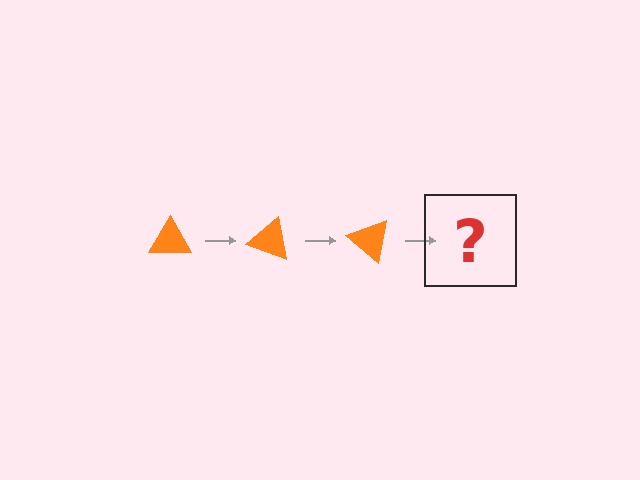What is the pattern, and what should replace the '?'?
The pattern is that the triangle rotates 20 degrees each step. The '?' should be an orange triangle rotated 60 degrees.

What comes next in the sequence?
The next element should be an orange triangle rotated 60 degrees.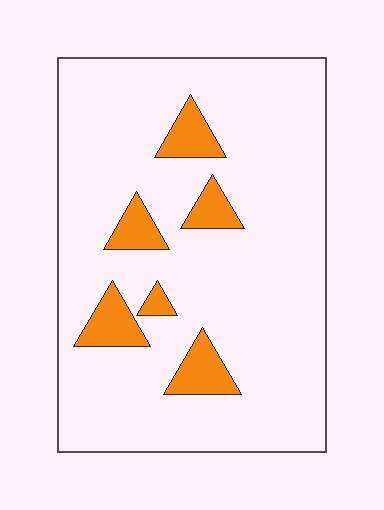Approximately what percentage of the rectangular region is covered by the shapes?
Approximately 10%.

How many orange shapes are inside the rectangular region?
6.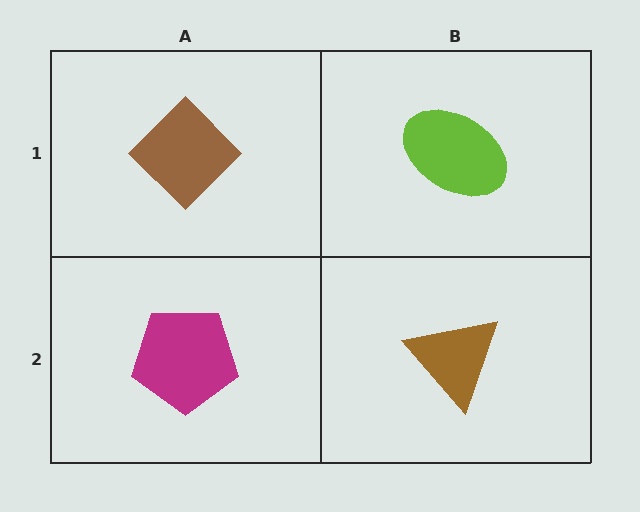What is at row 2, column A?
A magenta pentagon.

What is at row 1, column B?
A lime ellipse.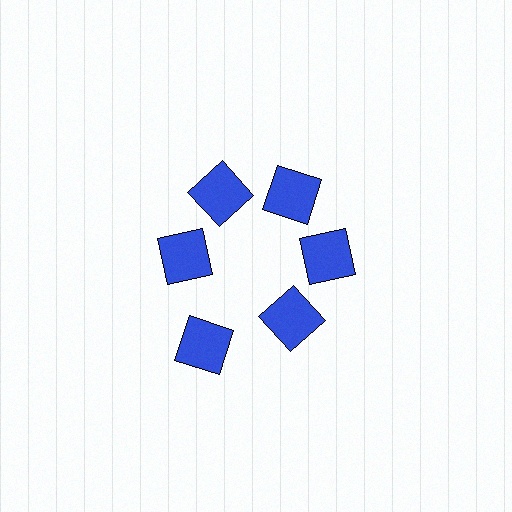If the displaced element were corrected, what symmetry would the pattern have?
It would have 6-fold rotational symmetry — the pattern would map onto itself every 60 degrees.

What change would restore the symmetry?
The symmetry would be restored by moving it inward, back onto the ring so that all 6 squares sit at equal angles and equal distance from the center.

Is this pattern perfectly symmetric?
No. The 6 blue squares are arranged in a ring, but one element near the 7 o'clock position is pushed outward from the center, breaking the 6-fold rotational symmetry.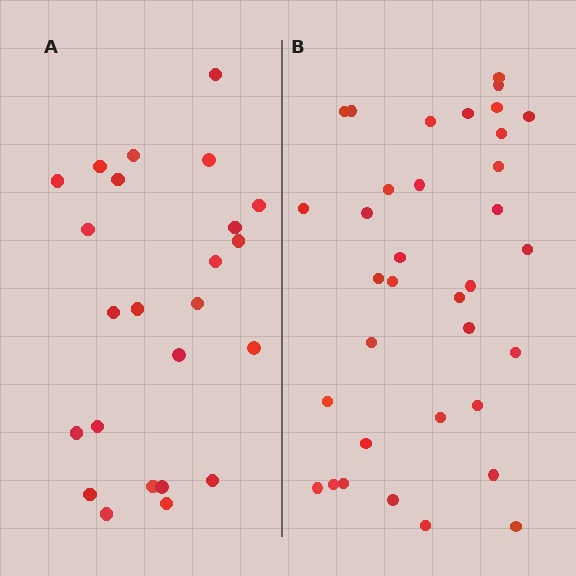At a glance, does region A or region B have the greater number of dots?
Region B (the right region) has more dots.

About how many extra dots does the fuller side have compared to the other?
Region B has roughly 12 or so more dots than region A.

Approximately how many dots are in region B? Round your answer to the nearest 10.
About 40 dots. (The exact count is 35, which rounds to 40.)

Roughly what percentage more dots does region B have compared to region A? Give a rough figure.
About 45% more.